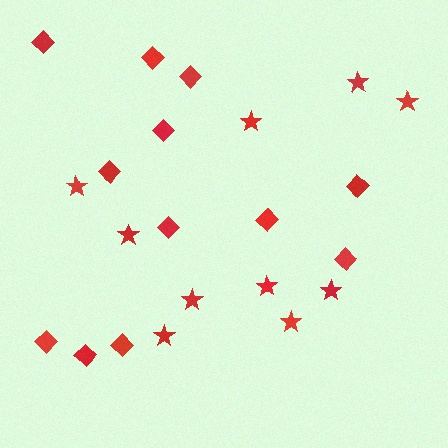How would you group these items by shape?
There are 2 groups: one group of stars (10) and one group of diamonds (12).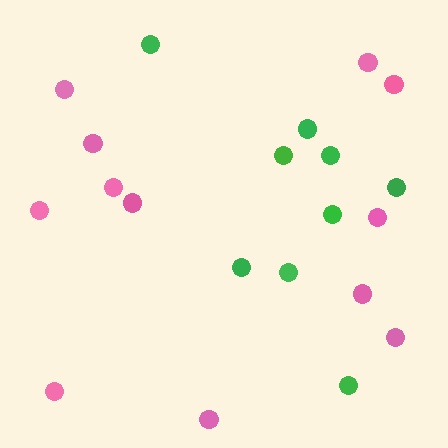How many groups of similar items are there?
There are 2 groups: one group of pink circles (12) and one group of green circles (9).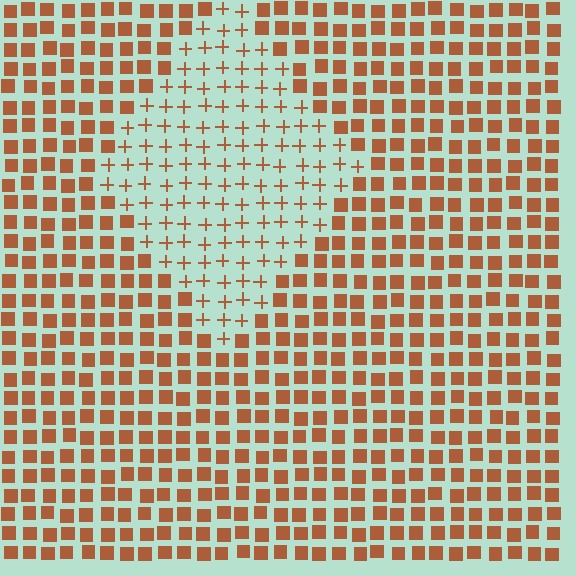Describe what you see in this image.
The image is filled with small brown elements arranged in a uniform grid. A diamond-shaped region contains plus signs, while the surrounding area contains squares. The boundary is defined purely by the change in element shape.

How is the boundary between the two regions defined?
The boundary is defined by a change in element shape: plus signs inside vs. squares outside. All elements share the same color and spacing.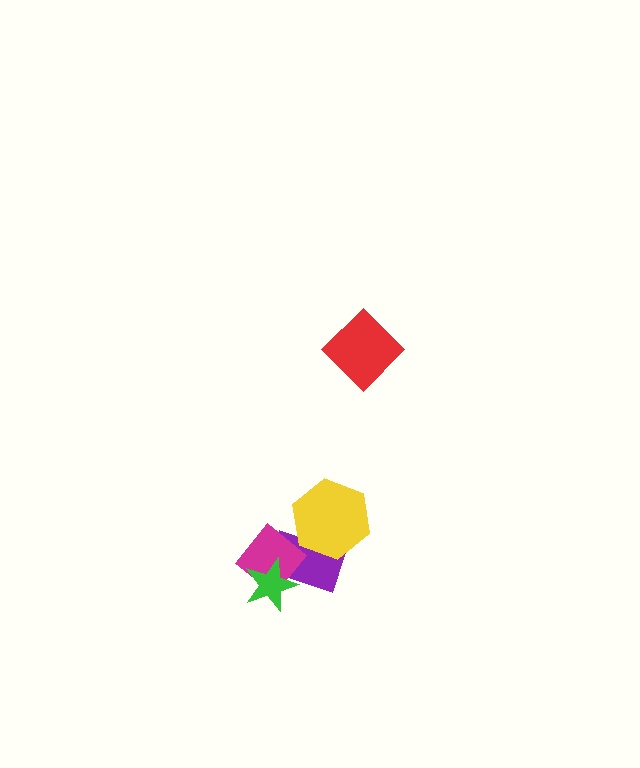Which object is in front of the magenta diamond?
The green star is in front of the magenta diamond.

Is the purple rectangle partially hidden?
Yes, it is partially covered by another shape.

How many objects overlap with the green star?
2 objects overlap with the green star.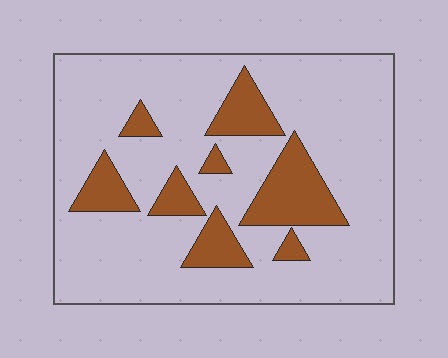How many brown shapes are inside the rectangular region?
8.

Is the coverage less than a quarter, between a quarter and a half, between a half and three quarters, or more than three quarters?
Less than a quarter.